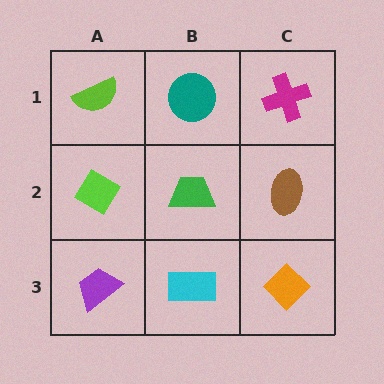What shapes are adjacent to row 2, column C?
A magenta cross (row 1, column C), an orange diamond (row 3, column C), a green trapezoid (row 2, column B).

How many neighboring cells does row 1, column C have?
2.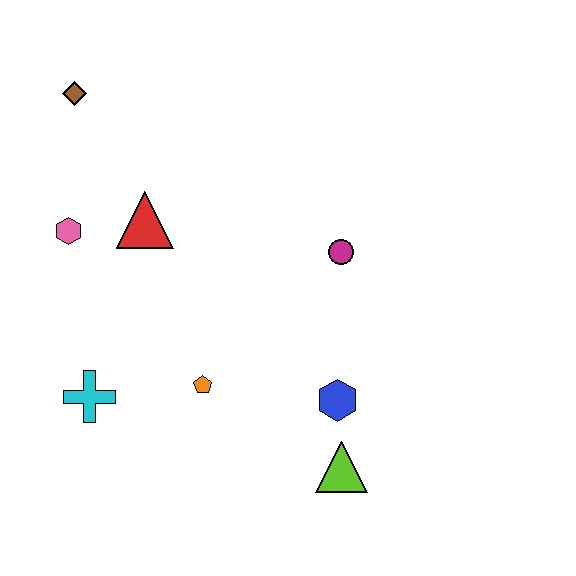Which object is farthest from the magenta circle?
The brown diamond is farthest from the magenta circle.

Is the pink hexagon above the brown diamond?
No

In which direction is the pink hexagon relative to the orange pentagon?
The pink hexagon is above the orange pentagon.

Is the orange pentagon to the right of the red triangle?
Yes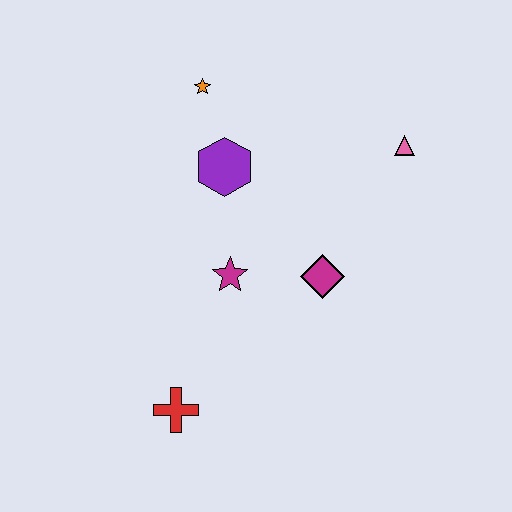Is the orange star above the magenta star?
Yes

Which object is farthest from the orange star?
The red cross is farthest from the orange star.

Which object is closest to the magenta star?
The magenta diamond is closest to the magenta star.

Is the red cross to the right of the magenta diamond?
No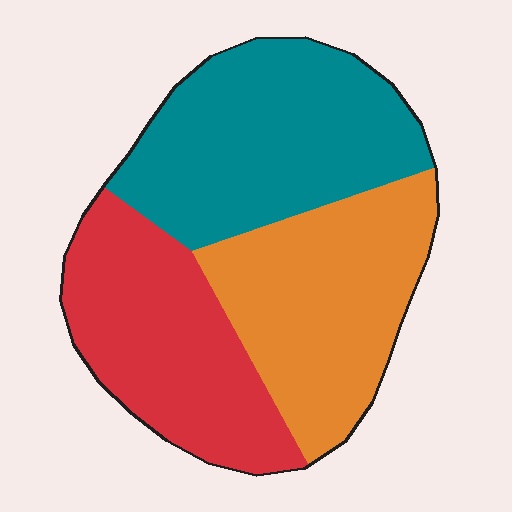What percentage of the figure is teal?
Teal takes up between a quarter and a half of the figure.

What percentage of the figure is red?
Red covers 31% of the figure.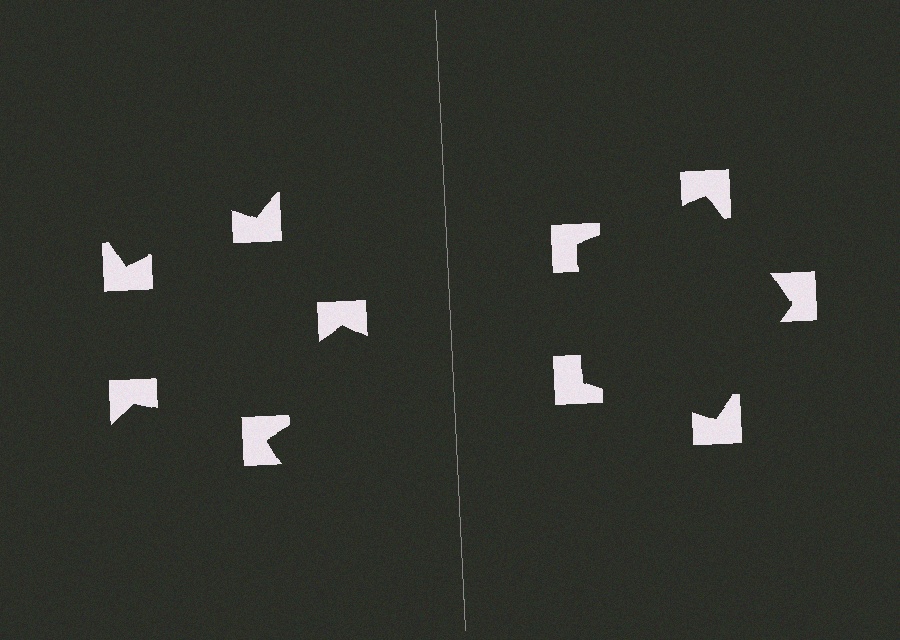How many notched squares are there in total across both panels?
10 — 5 on each side.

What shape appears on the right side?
An illusory pentagon.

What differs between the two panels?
The notched squares are positioned identically on both sides; only the wedge orientations differ. On the right they align to a pentagon; on the left they are misaligned.